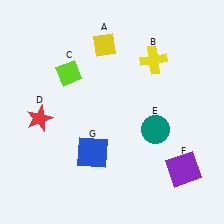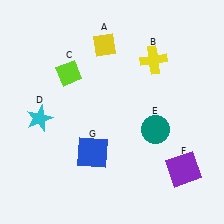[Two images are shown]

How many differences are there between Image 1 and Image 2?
There is 1 difference between the two images.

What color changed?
The star (D) changed from red in Image 1 to cyan in Image 2.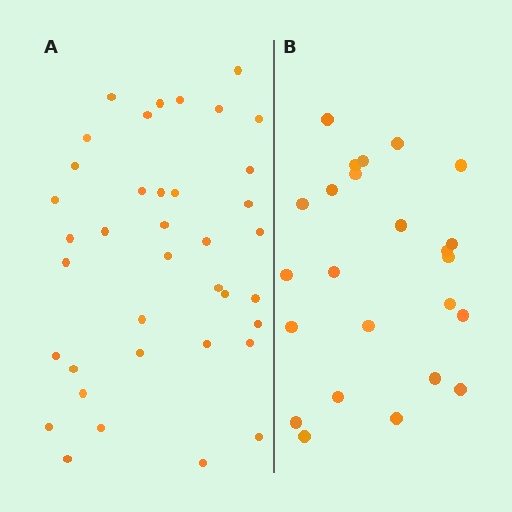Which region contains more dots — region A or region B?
Region A (the left region) has more dots.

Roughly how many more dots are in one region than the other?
Region A has approximately 15 more dots than region B.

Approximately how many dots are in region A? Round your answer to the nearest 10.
About 40 dots. (The exact count is 38, which rounds to 40.)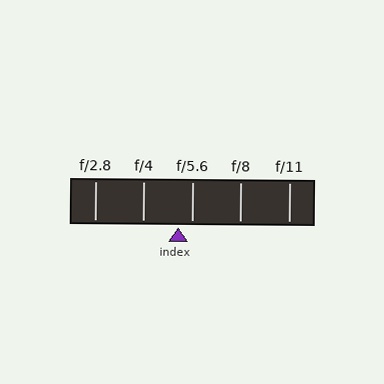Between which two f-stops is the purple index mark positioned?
The index mark is between f/4 and f/5.6.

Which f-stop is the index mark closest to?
The index mark is closest to f/5.6.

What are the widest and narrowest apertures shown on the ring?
The widest aperture shown is f/2.8 and the narrowest is f/11.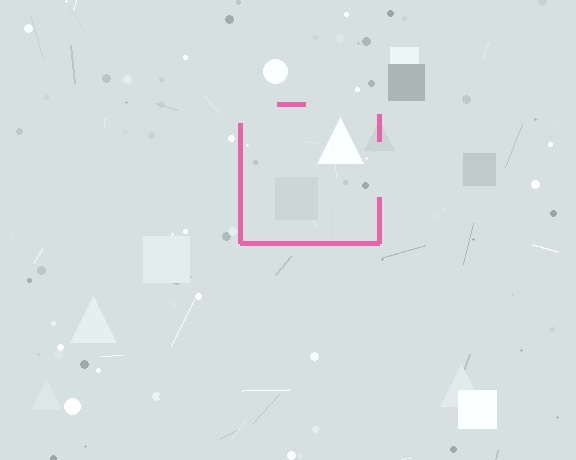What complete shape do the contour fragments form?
The contour fragments form a square.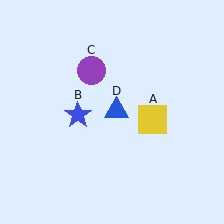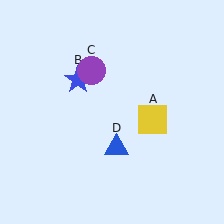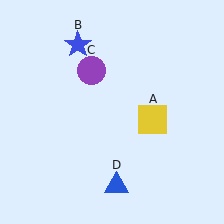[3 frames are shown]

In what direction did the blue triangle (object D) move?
The blue triangle (object D) moved down.